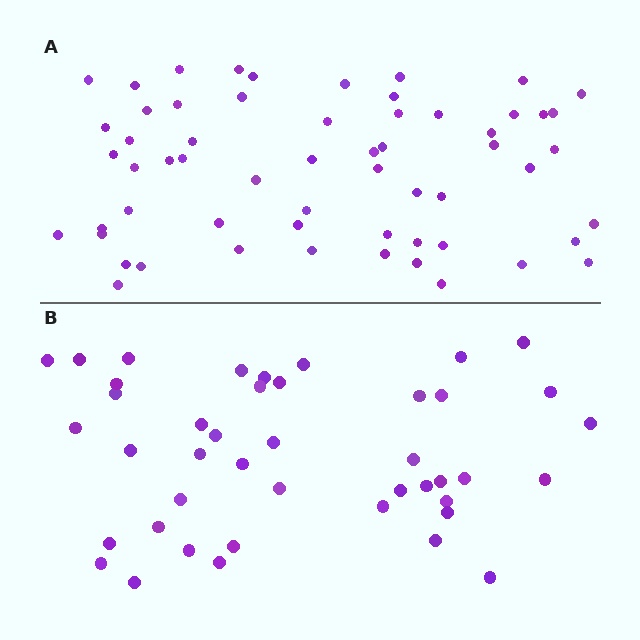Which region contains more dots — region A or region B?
Region A (the top region) has more dots.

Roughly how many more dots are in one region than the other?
Region A has approximately 15 more dots than region B.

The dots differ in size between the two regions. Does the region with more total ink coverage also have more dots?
No. Region B has more total ink coverage because its dots are larger, but region A actually contains more individual dots. Total area can be misleading — the number of items is what matters here.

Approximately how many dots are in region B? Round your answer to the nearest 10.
About 40 dots. (The exact count is 43, which rounds to 40.)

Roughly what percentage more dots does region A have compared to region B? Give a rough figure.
About 35% more.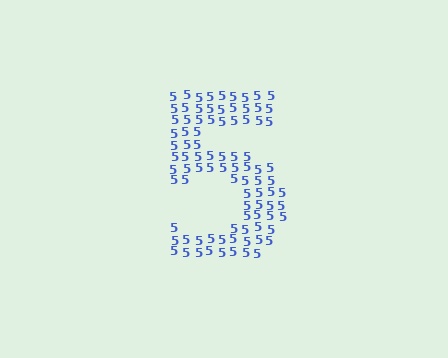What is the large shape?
The large shape is the digit 5.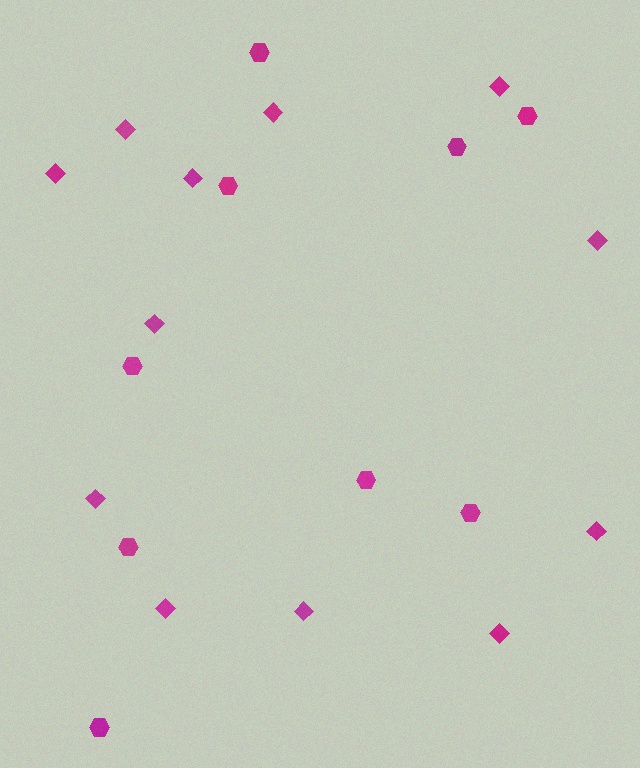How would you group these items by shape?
There are 2 groups: one group of hexagons (9) and one group of diamonds (12).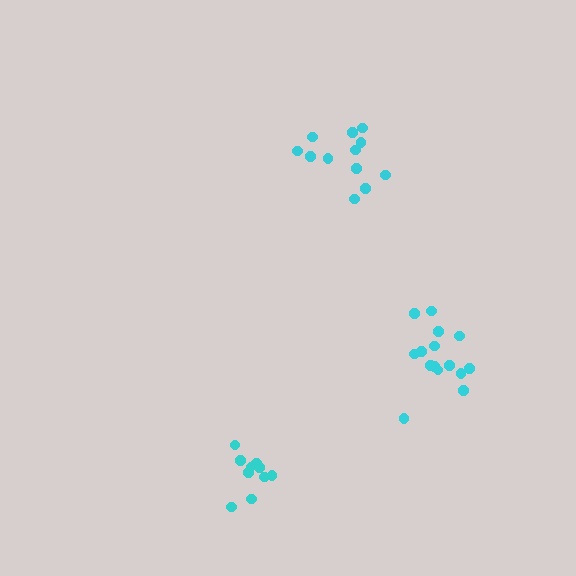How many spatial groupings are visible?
There are 3 spatial groupings.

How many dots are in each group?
Group 1: 12 dots, Group 2: 10 dots, Group 3: 15 dots (37 total).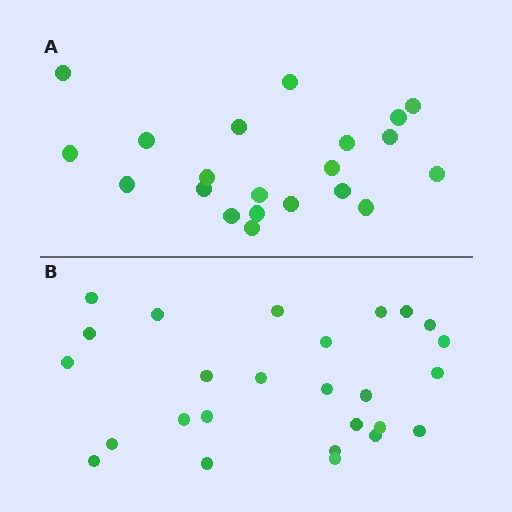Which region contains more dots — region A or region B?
Region B (the bottom region) has more dots.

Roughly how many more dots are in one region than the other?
Region B has about 5 more dots than region A.